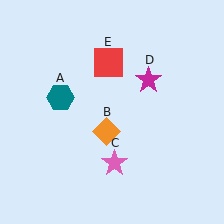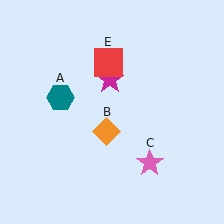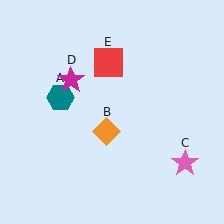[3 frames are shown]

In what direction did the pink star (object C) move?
The pink star (object C) moved right.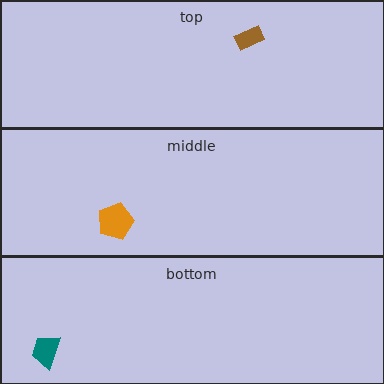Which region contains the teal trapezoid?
The bottom region.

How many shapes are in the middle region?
1.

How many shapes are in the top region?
1.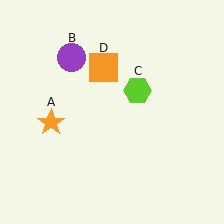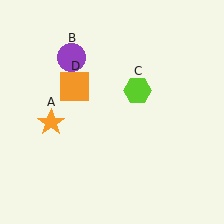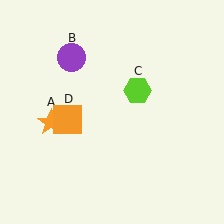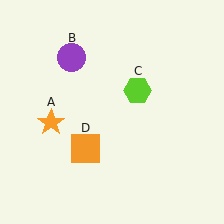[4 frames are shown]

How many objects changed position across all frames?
1 object changed position: orange square (object D).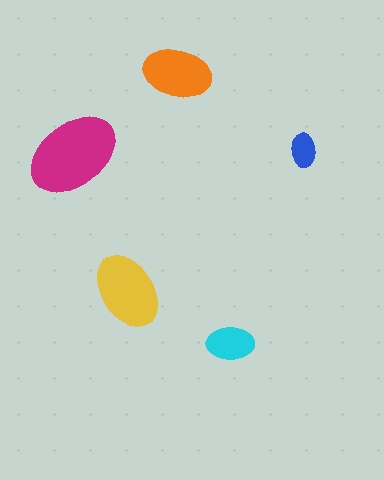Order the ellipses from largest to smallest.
the magenta one, the yellow one, the orange one, the cyan one, the blue one.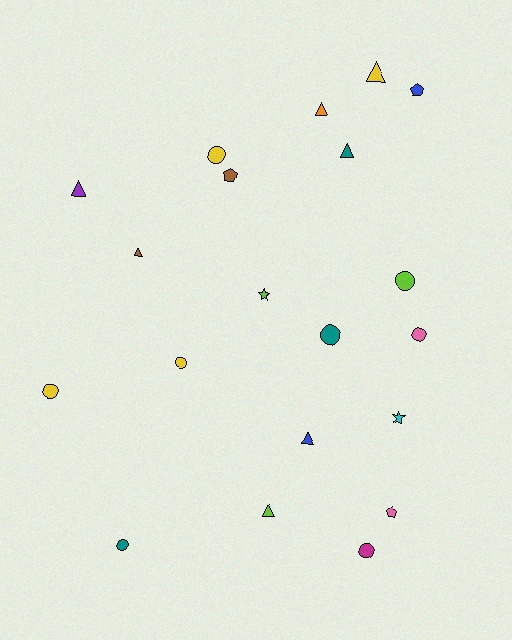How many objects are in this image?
There are 20 objects.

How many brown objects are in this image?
There are 2 brown objects.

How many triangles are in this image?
There are 7 triangles.